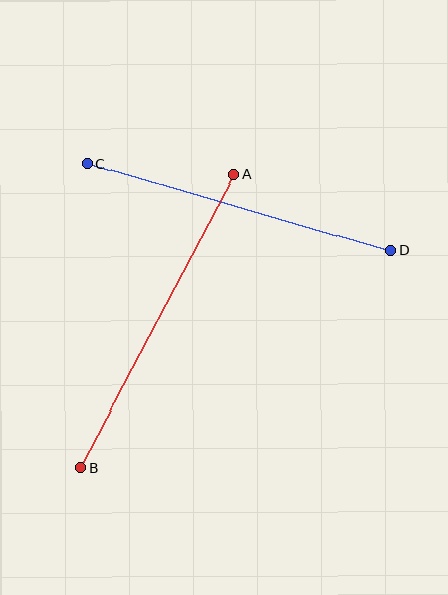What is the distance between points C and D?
The distance is approximately 316 pixels.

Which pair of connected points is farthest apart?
Points A and B are farthest apart.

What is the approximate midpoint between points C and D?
The midpoint is at approximately (239, 207) pixels.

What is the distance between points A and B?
The distance is approximately 331 pixels.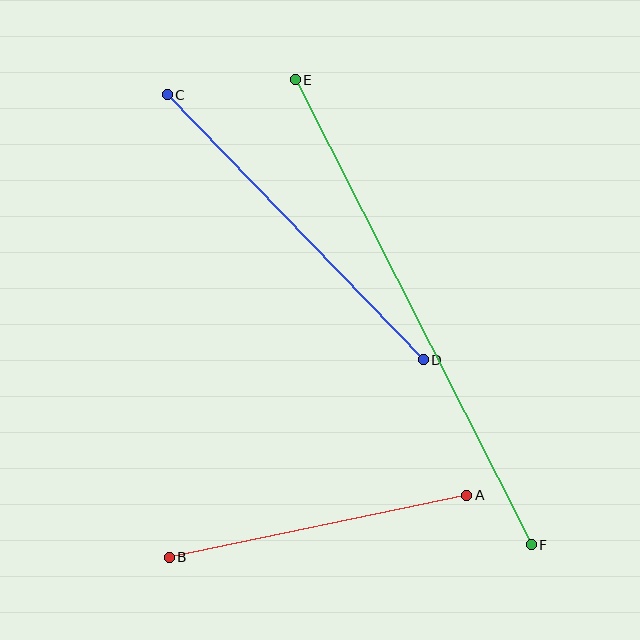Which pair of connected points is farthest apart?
Points E and F are farthest apart.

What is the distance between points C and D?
The distance is approximately 368 pixels.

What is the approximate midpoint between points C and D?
The midpoint is at approximately (295, 227) pixels.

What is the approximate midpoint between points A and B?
The midpoint is at approximately (318, 526) pixels.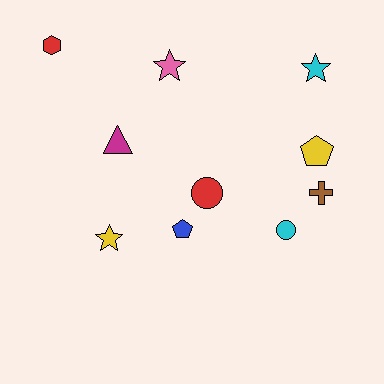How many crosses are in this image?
There is 1 cross.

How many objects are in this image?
There are 10 objects.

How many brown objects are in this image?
There is 1 brown object.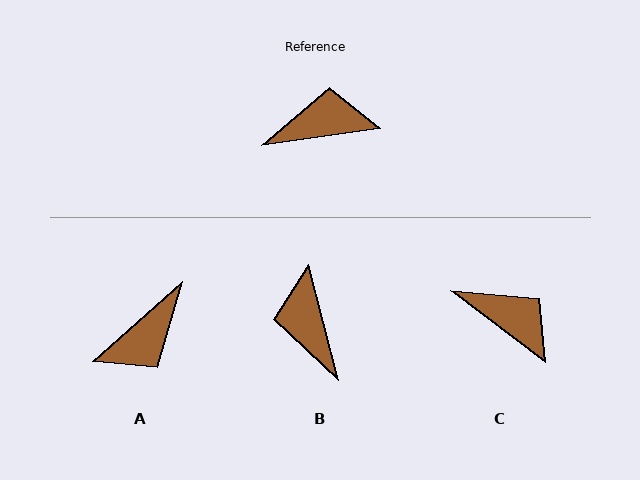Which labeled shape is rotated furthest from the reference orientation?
A, about 147 degrees away.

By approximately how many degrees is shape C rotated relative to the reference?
Approximately 46 degrees clockwise.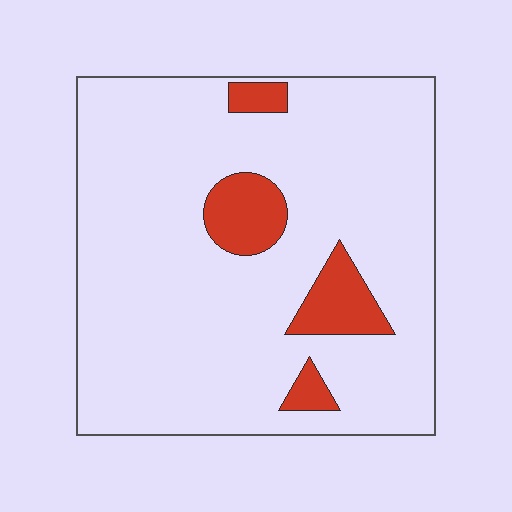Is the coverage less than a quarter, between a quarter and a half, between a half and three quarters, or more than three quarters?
Less than a quarter.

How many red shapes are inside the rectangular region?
4.